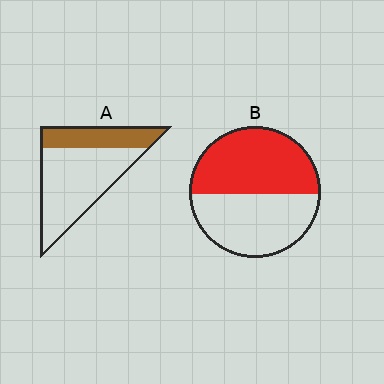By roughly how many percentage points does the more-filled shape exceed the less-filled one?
By roughly 20 percentage points (B over A).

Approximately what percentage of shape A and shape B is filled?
A is approximately 30% and B is approximately 50%.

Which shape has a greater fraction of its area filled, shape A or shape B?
Shape B.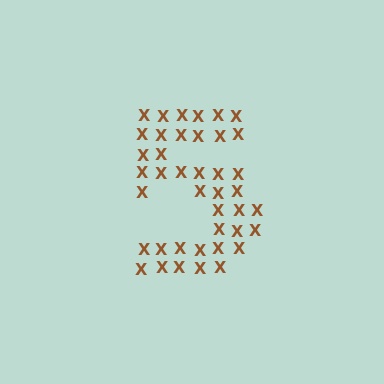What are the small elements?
The small elements are letter X's.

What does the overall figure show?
The overall figure shows the digit 5.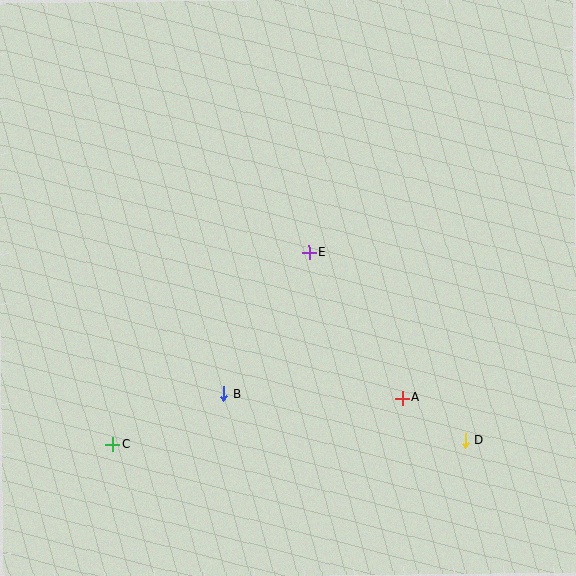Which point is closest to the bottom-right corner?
Point D is closest to the bottom-right corner.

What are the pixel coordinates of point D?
Point D is at (465, 440).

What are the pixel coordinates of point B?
Point B is at (224, 394).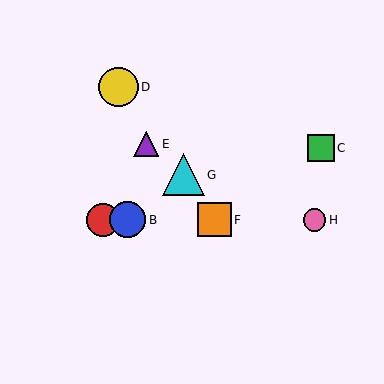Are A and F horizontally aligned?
Yes, both are at y≈220.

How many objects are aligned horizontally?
4 objects (A, B, F, H) are aligned horizontally.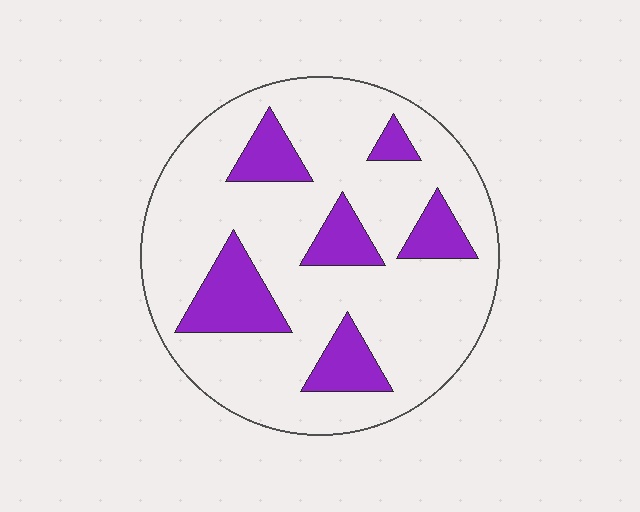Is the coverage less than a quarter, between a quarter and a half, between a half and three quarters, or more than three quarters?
Less than a quarter.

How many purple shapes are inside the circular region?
6.